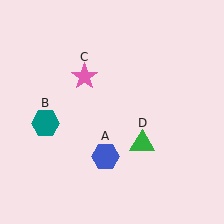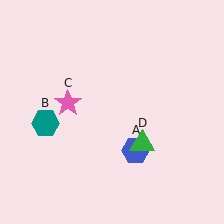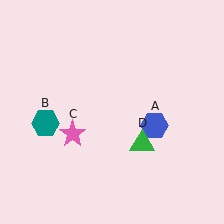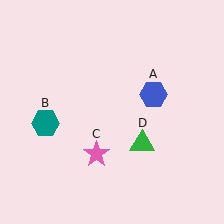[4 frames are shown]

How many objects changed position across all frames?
2 objects changed position: blue hexagon (object A), pink star (object C).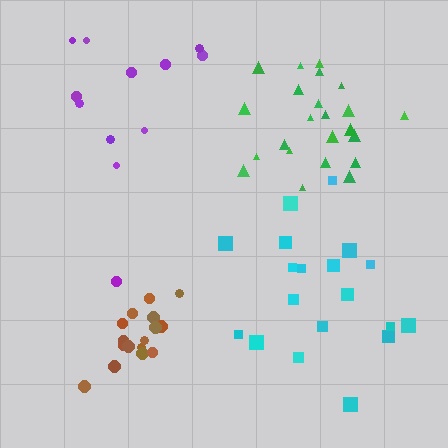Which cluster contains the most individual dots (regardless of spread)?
Green (23).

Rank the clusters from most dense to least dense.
brown, green, cyan, purple.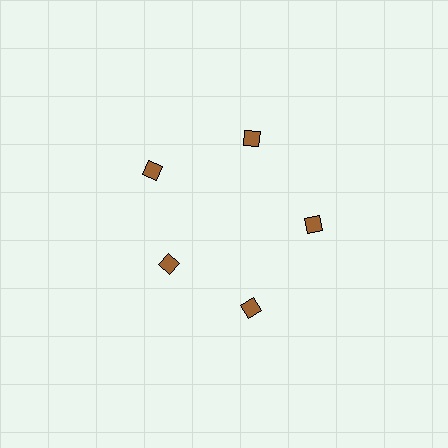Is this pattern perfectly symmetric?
No. The 5 brown diamonds are arranged in a ring, but one element near the 8 o'clock position is pulled inward toward the center, breaking the 5-fold rotational symmetry.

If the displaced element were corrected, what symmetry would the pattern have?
It would have 5-fold rotational symmetry — the pattern would map onto itself every 72 degrees.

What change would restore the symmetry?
The symmetry would be restored by moving it outward, back onto the ring so that all 5 diamonds sit at equal angles and equal distance from the center.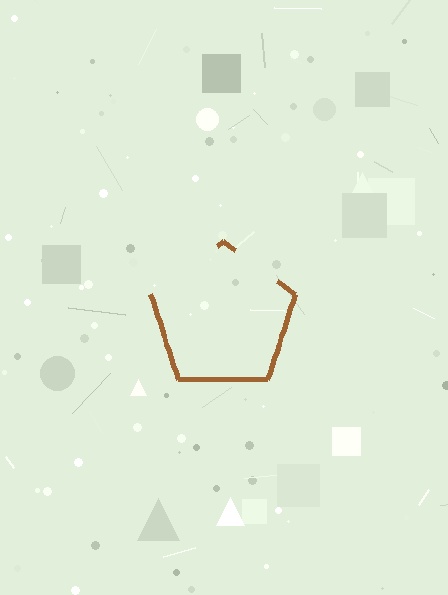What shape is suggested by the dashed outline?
The dashed outline suggests a pentagon.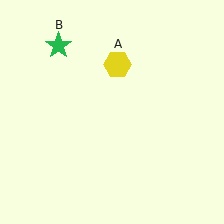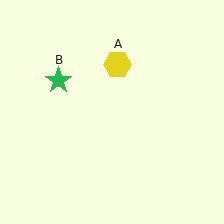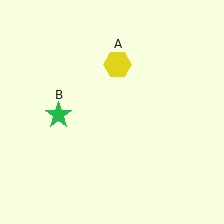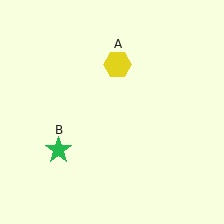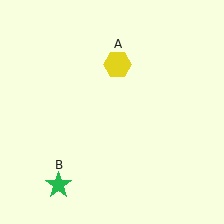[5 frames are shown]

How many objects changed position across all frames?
1 object changed position: green star (object B).